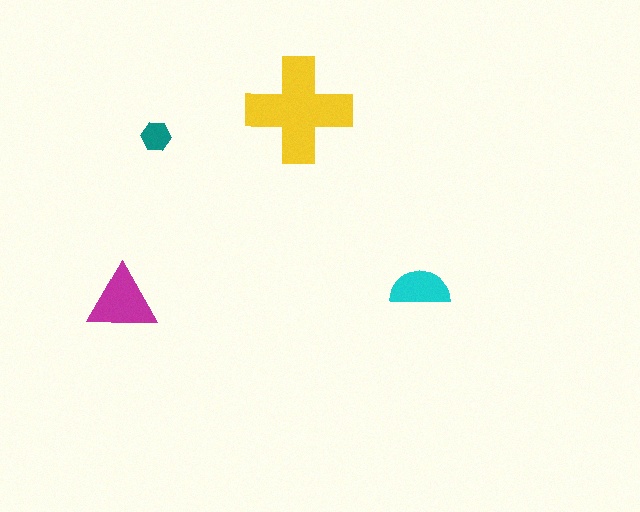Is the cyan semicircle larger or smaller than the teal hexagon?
Larger.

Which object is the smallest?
The teal hexagon.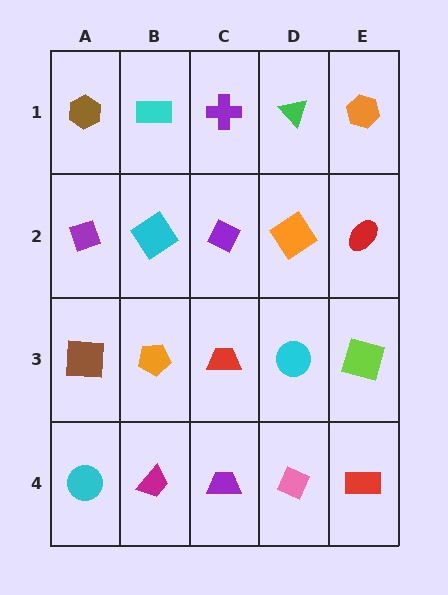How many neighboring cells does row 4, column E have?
2.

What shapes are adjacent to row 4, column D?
A cyan circle (row 3, column D), a purple trapezoid (row 4, column C), a red rectangle (row 4, column E).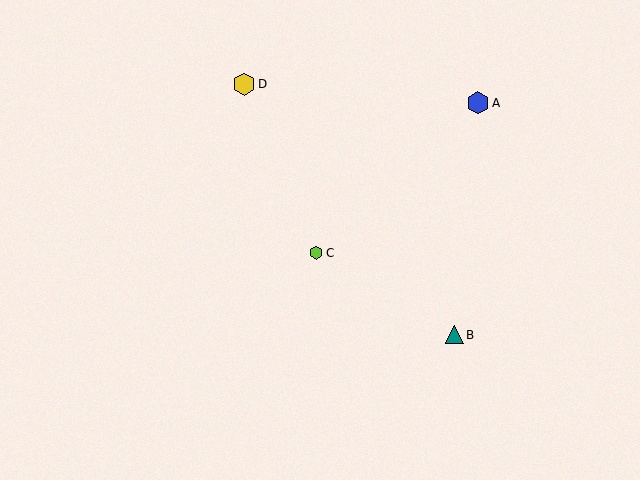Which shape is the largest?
The blue hexagon (labeled A) is the largest.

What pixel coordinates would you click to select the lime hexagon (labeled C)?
Click at (316, 253) to select the lime hexagon C.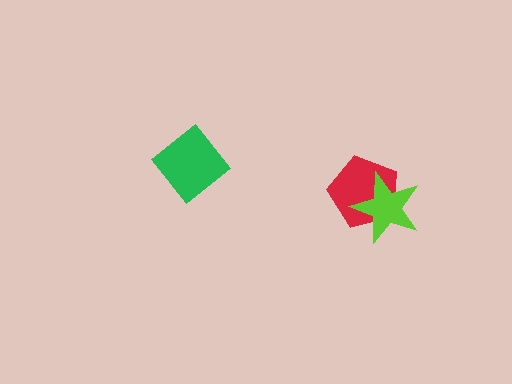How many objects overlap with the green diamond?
0 objects overlap with the green diamond.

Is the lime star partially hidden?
No, no other shape covers it.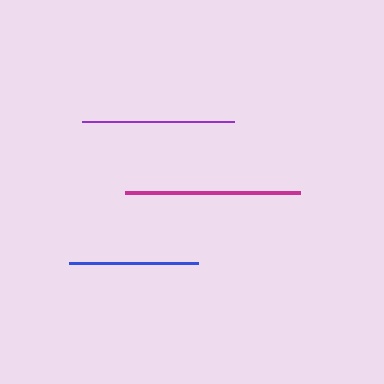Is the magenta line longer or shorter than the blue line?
The magenta line is longer than the blue line.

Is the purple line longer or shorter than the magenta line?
The magenta line is longer than the purple line.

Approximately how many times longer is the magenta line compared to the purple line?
The magenta line is approximately 1.2 times the length of the purple line.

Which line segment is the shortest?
The blue line is the shortest at approximately 129 pixels.